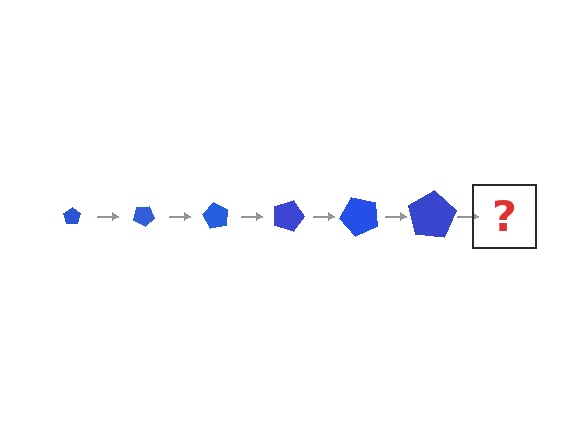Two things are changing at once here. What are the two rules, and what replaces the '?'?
The two rules are that the pentagon grows larger each step and it rotates 30 degrees each step. The '?' should be a pentagon, larger than the previous one and rotated 180 degrees from the start.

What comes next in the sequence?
The next element should be a pentagon, larger than the previous one and rotated 180 degrees from the start.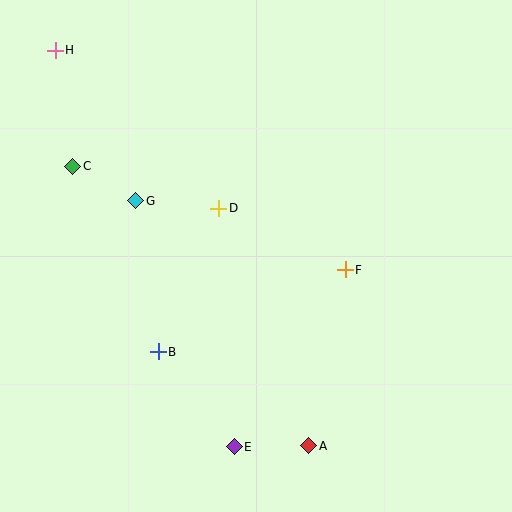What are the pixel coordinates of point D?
Point D is at (219, 208).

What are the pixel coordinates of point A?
Point A is at (309, 446).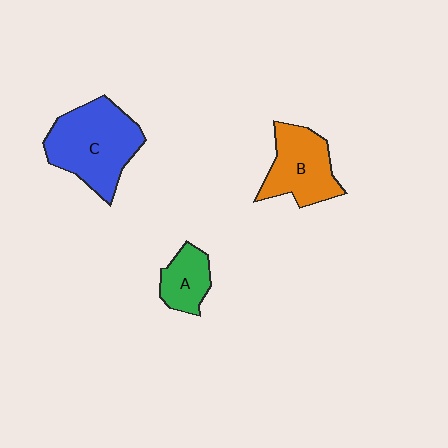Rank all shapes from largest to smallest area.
From largest to smallest: C (blue), B (orange), A (green).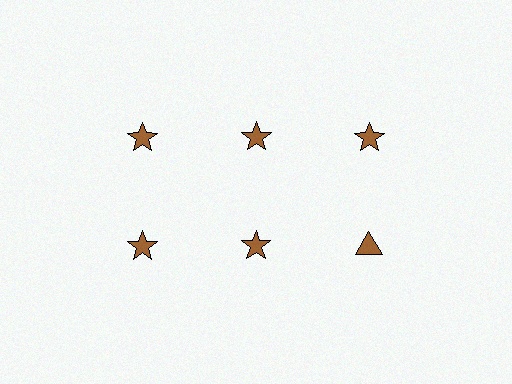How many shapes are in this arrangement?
There are 6 shapes arranged in a grid pattern.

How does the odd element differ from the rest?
It has a different shape: triangle instead of star.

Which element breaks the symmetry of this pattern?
The brown triangle in the second row, center column breaks the symmetry. All other shapes are brown stars.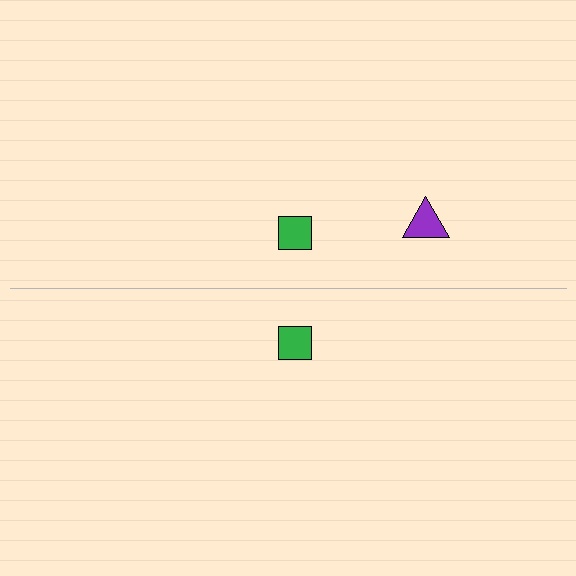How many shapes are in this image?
There are 3 shapes in this image.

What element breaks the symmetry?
A purple triangle is missing from the bottom side.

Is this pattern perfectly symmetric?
No, the pattern is not perfectly symmetric. A purple triangle is missing from the bottom side.